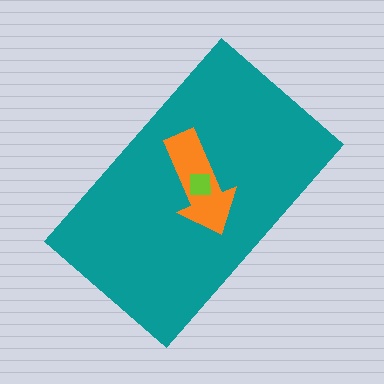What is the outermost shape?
The teal rectangle.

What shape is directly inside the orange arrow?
The lime square.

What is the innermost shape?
The lime square.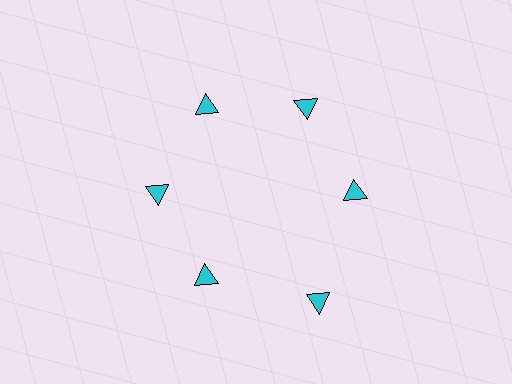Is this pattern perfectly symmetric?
No. The 6 cyan triangles are arranged in a ring, but one element near the 5 o'clock position is pushed outward from the center, breaking the 6-fold rotational symmetry.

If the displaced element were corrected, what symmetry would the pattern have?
It would have 6-fold rotational symmetry — the pattern would map onto itself every 60 degrees.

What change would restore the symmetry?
The symmetry would be restored by moving it inward, back onto the ring so that all 6 triangles sit at equal angles and equal distance from the center.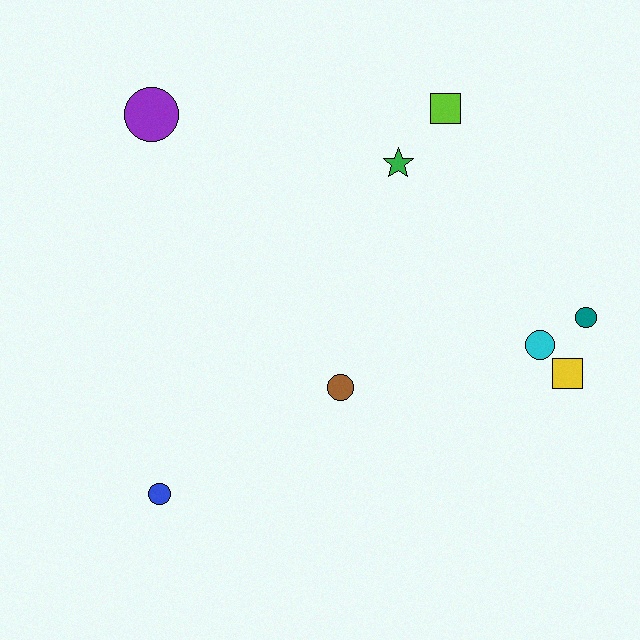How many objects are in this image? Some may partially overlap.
There are 8 objects.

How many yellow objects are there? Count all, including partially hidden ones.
There is 1 yellow object.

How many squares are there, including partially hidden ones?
There are 2 squares.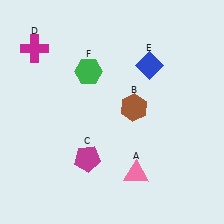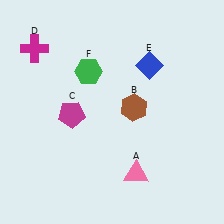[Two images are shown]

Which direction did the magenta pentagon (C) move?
The magenta pentagon (C) moved up.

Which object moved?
The magenta pentagon (C) moved up.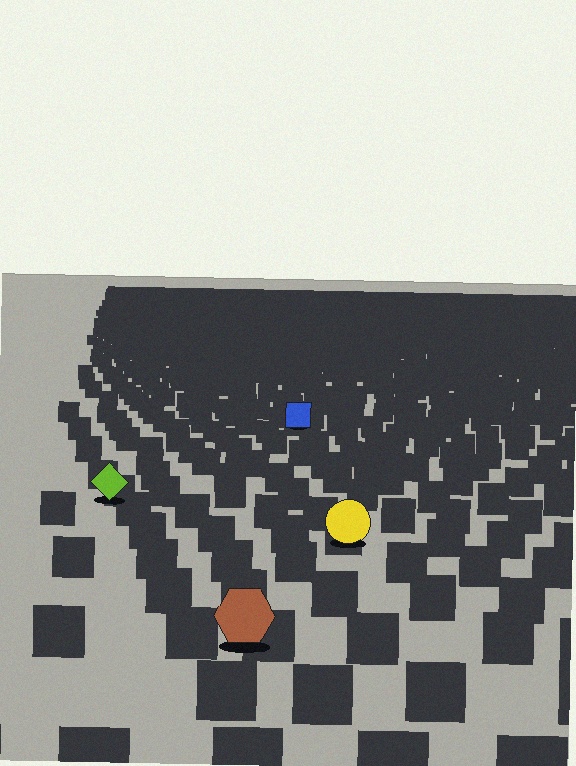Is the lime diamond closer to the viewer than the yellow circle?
No. The yellow circle is closer — you can tell from the texture gradient: the ground texture is coarser near it.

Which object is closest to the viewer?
The brown hexagon is closest. The texture marks near it are larger and more spread out.